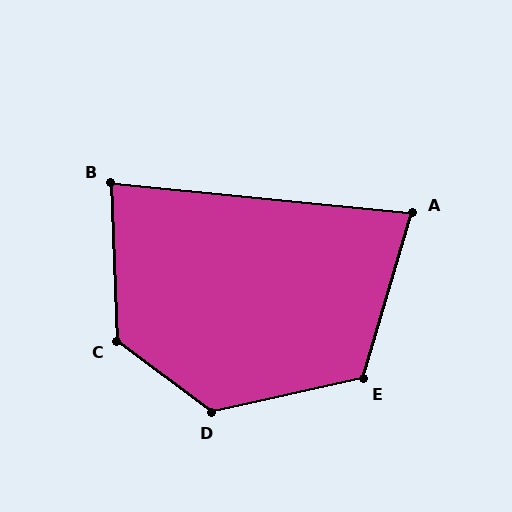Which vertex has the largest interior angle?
D, at approximately 130 degrees.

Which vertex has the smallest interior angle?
A, at approximately 79 degrees.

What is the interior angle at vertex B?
Approximately 82 degrees (acute).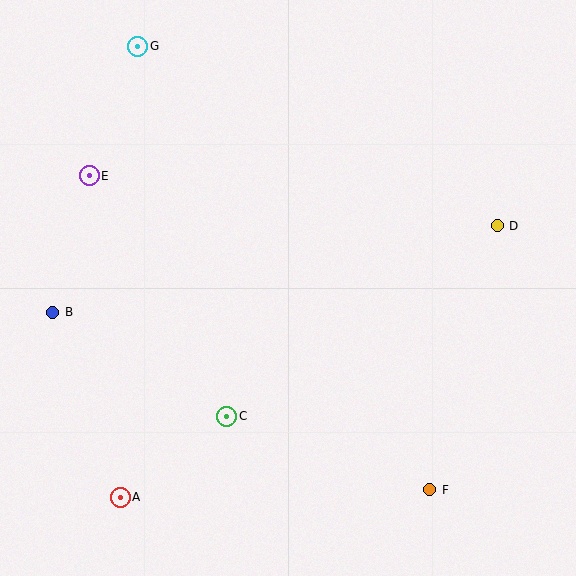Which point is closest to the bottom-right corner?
Point F is closest to the bottom-right corner.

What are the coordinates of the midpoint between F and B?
The midpoint between F and B is at (241, 401).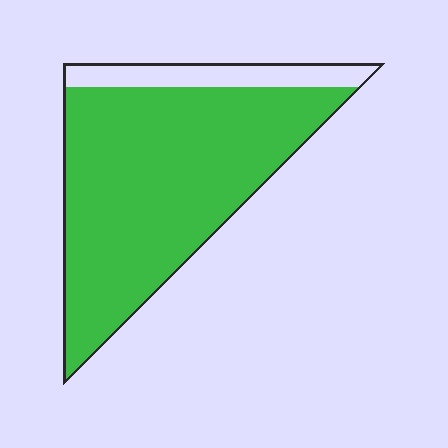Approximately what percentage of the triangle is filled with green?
Approximately 85%.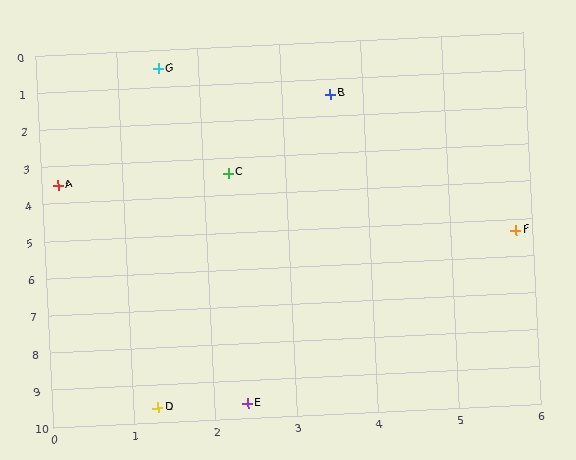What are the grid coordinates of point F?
Point F is at approximately (5.8, 5.3).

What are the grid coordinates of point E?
Point E is at approximately (2.4, 9.6).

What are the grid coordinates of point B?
Point B is at approximately (3.6, 1.4).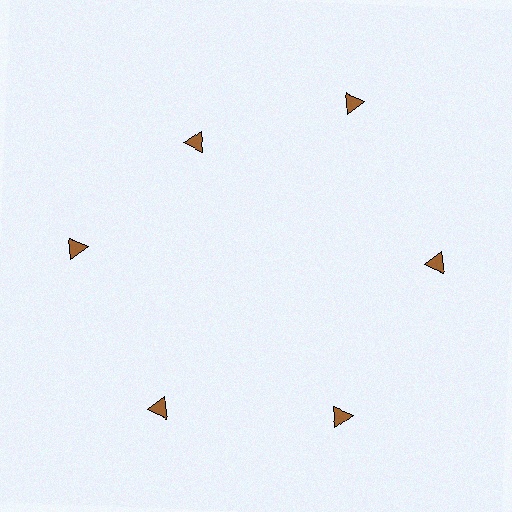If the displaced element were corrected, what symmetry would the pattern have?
It would have 6-fold rotational symmetry — the pattern would map onto itself every 60 degrees.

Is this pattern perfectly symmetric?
No. The 6 brown triangles are arranged in a ring, but one element near the 11 o'clock position is pulled inward toward the center, breaking the 6-fold rotational symmetry.